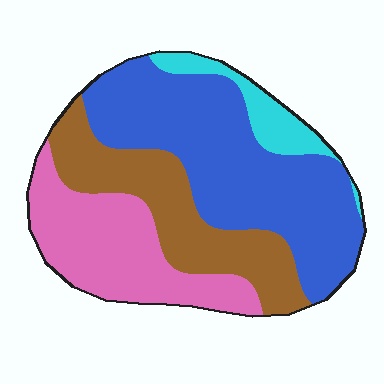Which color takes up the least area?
Cyan, at roughly 10%.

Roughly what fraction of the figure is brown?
Brown takes up about one quarter (1/4) of the figure.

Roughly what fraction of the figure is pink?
Pink covers 25% of the figure.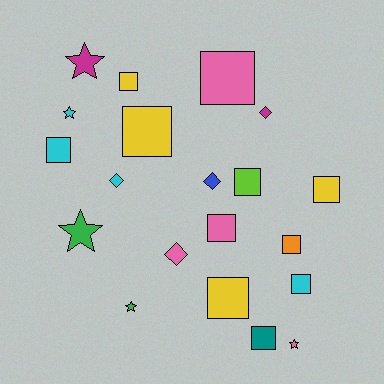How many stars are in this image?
There are 5 stars.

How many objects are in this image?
There are 20 objects.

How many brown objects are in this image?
There are no brown objects.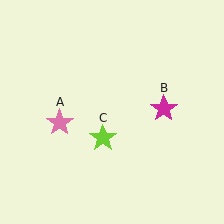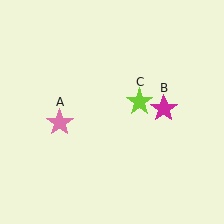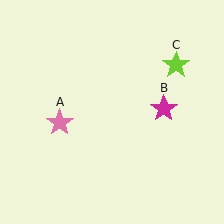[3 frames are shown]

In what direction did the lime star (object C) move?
The lime star (object C) moved up and to the right.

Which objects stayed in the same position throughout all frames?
Pink star (object A) and magenta star (object B) remained stationary.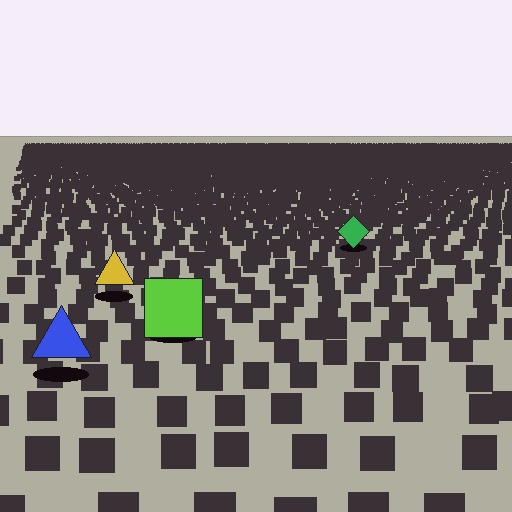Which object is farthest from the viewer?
The green diamond is farthest from the viewer. It appears smaller and the ground texture around it is denser.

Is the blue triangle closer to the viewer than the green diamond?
Yes. The blue triangle is closer — you can tell from the texture gradient: the ground texture is coarser near it.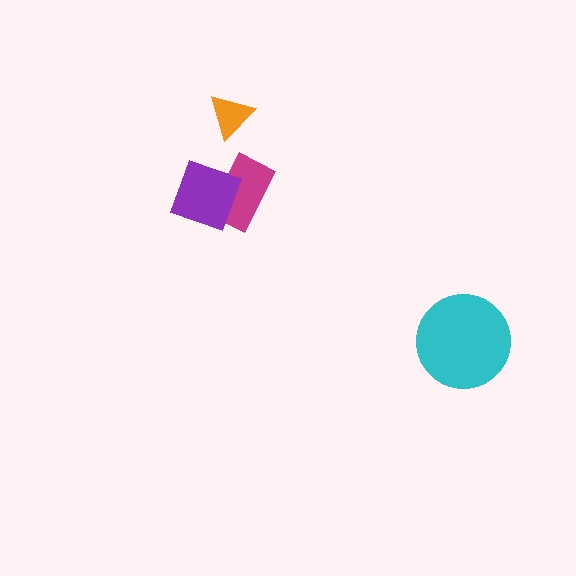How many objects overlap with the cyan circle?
0 objects overlap with the cyan circle.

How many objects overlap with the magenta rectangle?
1 object overlaps with the magenta rectangle.